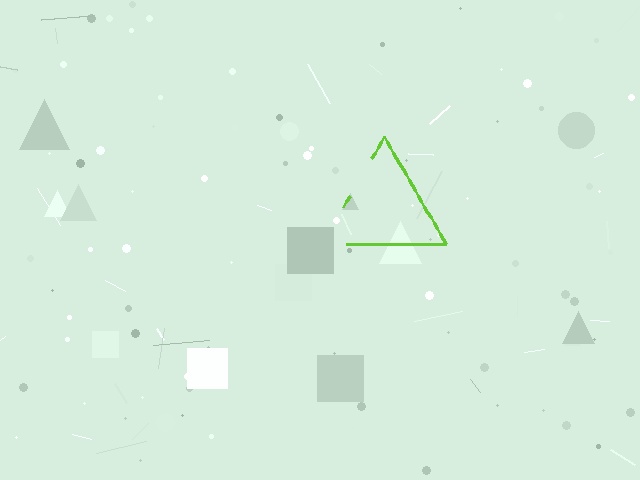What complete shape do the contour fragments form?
The contour fragments form a triangle.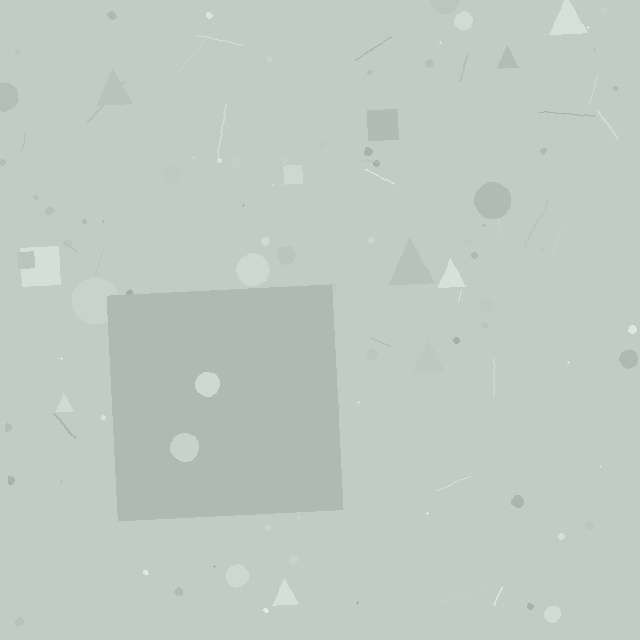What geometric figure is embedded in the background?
A square is embedded in the background.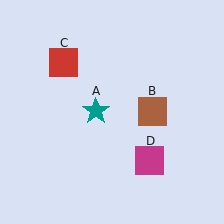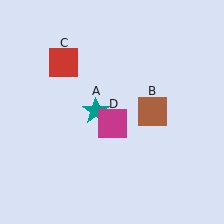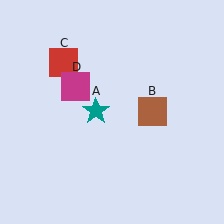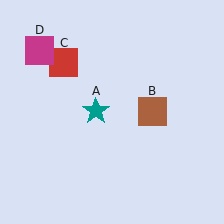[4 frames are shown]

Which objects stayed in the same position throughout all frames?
Teal star (object A) and brown square (object B) and red square (object C) remained stationary.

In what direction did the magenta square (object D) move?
The magenta square (object D) moved up and to the left.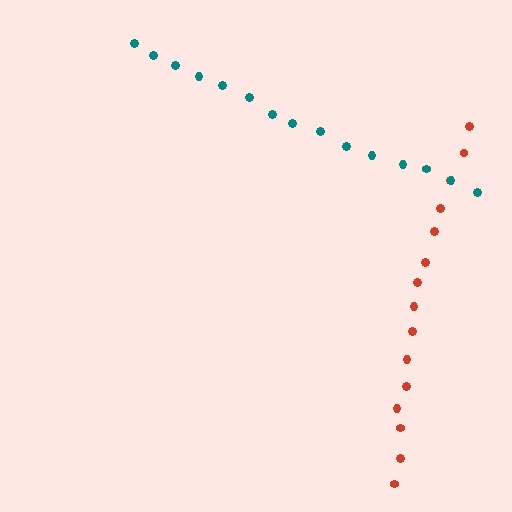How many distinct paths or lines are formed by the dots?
There are 2 distinct paths.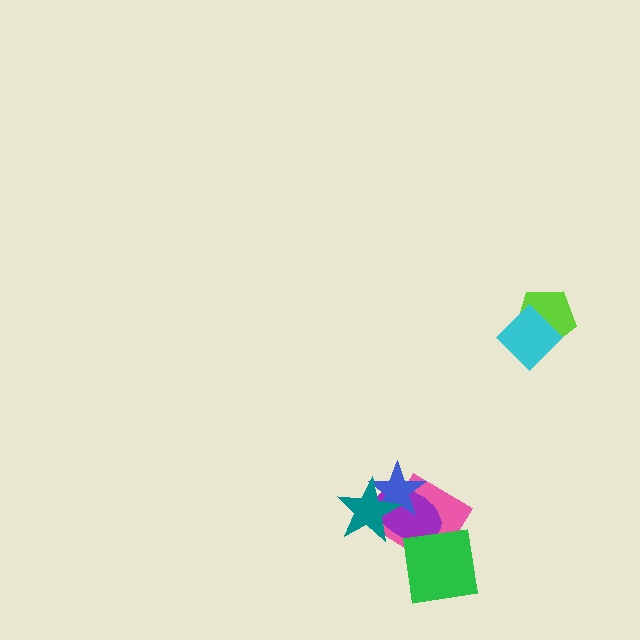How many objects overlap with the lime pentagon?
1 object overlaps with the lime pentagon.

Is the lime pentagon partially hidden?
Yes, it is partially covered by another shape.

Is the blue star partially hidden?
Yes, it is partially covered by another shape.